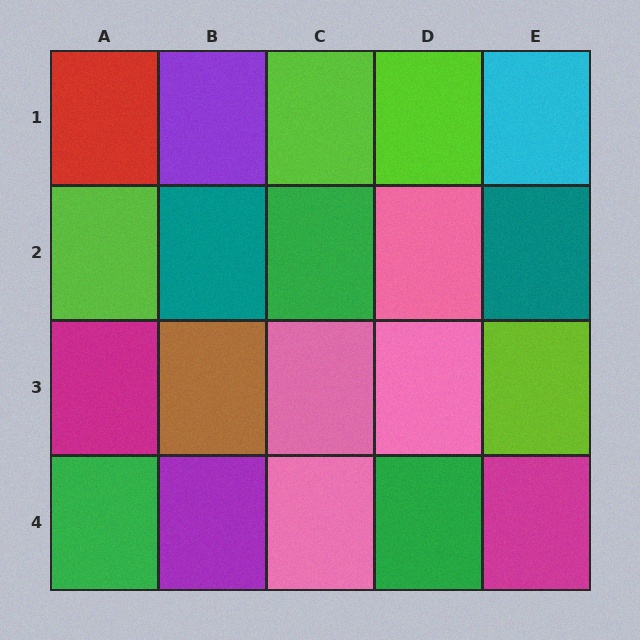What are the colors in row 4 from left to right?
Green, purple, pink, green, magenta.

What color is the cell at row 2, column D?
Pink.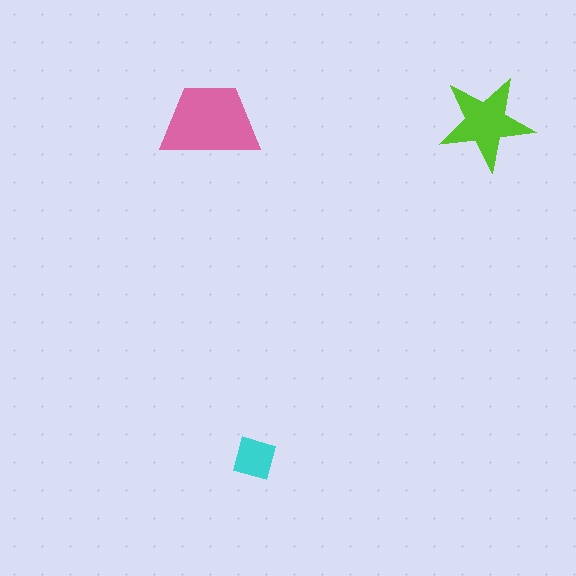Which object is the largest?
The pink trapezoid.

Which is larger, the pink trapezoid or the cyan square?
The pink trapezoid.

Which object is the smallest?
The cyan square.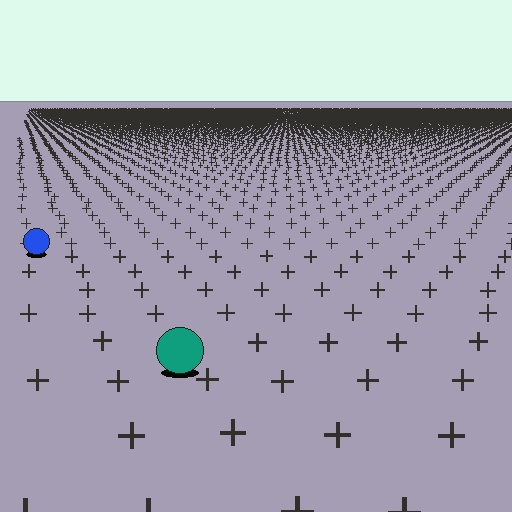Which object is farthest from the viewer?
The blue circle is farthest from the viewer. It appears smaller and the ground texture around it is denser.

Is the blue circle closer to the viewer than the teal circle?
No. The teal circle is closer — you can tell from the texture gradient: the ground texture is coarser near it.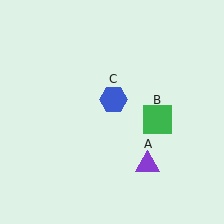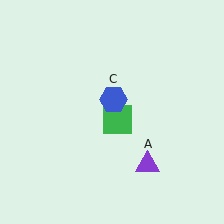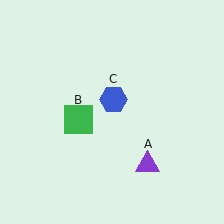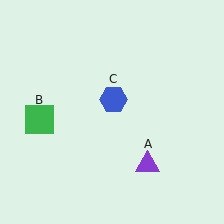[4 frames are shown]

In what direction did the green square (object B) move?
The green square (object B) moved left.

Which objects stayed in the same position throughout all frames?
Purple triangle (object A) and blue hexagon (object C) remained stationary.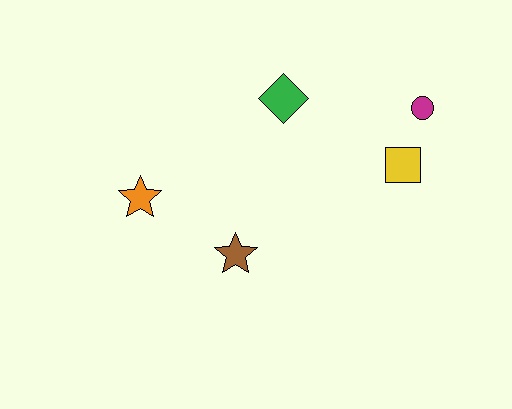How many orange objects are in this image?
There is 1 orange object.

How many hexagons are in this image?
There are no hexagons.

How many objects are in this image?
There are 5 objects.